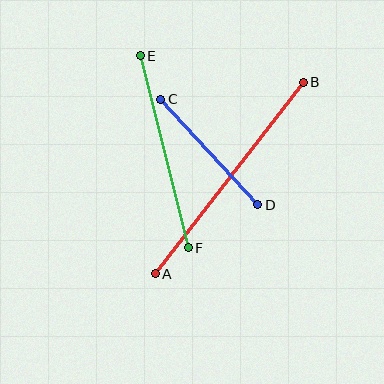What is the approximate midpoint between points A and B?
The midpoint is at approximately (229, 178) pixels.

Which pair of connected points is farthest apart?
Points A and B are farthest apart.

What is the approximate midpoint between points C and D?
The midpoint is at approximately (209, 152) pixels.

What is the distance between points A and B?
The distance is approximately 242 pixels.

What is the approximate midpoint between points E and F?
The midpoint is at approximately (164, 152) pixels.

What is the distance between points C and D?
The distance is approximately 143 pixels.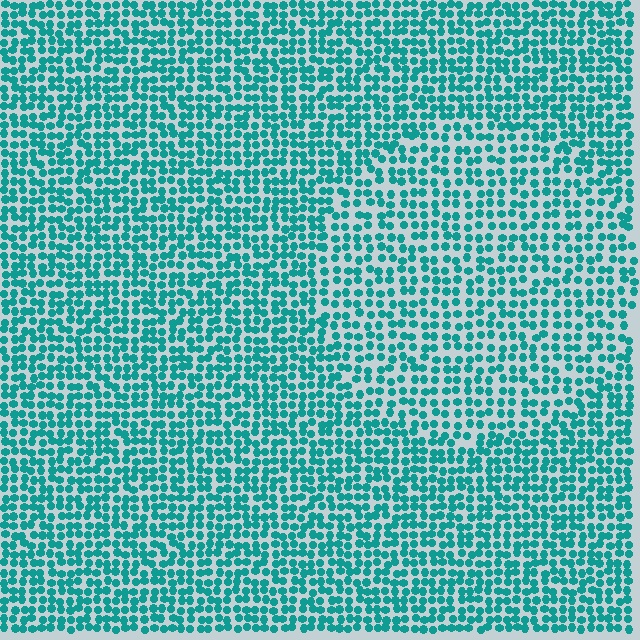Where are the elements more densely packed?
The elements are more densely packed outside the circle boundary.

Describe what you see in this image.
The image contains small teal elements arranged at two different densities. A circle-shaped region is visible where the elements are less densely packed than the surrounding area.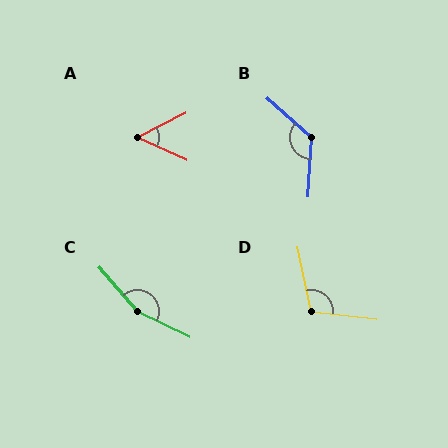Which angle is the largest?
C, at approximately 157 degrees.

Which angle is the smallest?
A, at approximately 51 degrees.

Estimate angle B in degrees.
Approximately 129 degrees.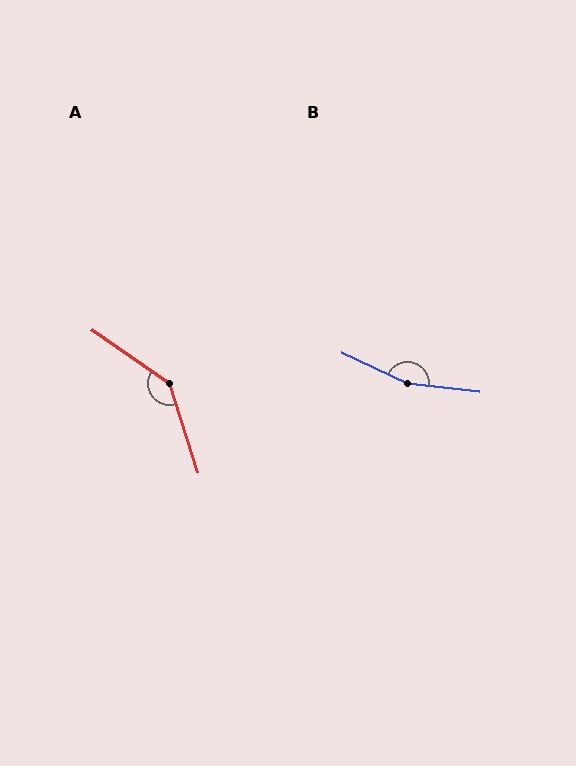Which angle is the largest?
B, at approximately 161 degrees.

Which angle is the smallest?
A, at approximately 142 degrees.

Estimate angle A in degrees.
Approximately 142 degrees.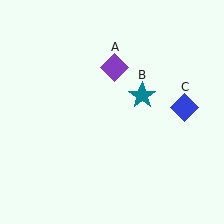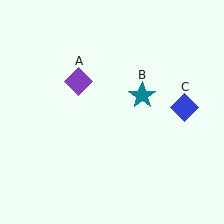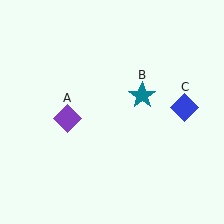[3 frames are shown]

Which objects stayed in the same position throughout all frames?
Teal star (object B) and blue diamond (object C) remained stationary.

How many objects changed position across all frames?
1 object changed position: purple diamond (object A).